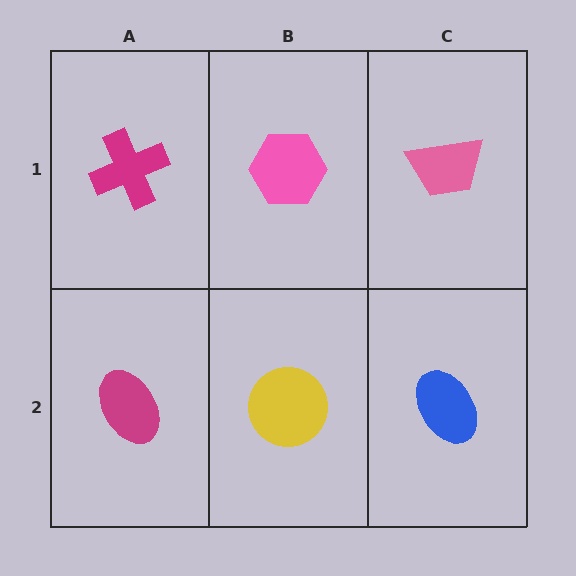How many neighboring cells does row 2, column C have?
2.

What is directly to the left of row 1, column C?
A pink hexagon.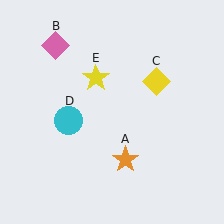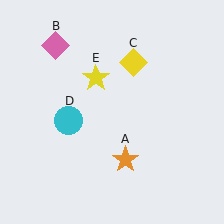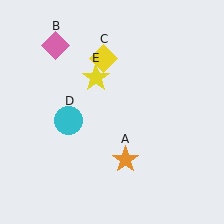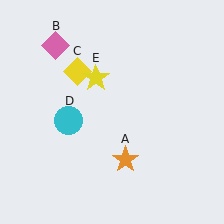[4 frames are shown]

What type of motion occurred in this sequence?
The yellow diamond (object C) rotated counterclockwise around the center of the scene.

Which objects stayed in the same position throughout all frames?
Orange star (object A) and pink diamond (object B) and cyan circle (object D) and yellow star (object E) remained stationary.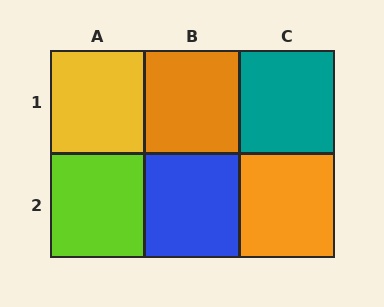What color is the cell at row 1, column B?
Orange.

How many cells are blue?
1 cell is blue.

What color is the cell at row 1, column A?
Yellow.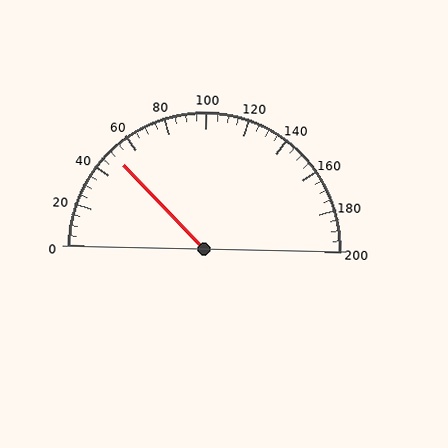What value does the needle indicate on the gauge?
The needle indicates approximately 50.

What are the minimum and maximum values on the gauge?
The gauge ranges from 0 to 200.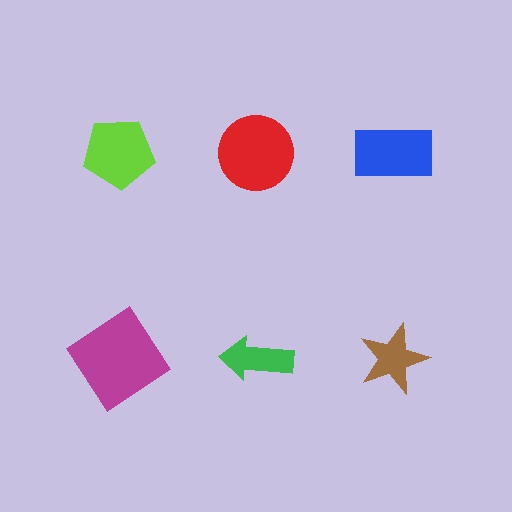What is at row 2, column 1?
A magenta diamond.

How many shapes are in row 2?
3 shapes.